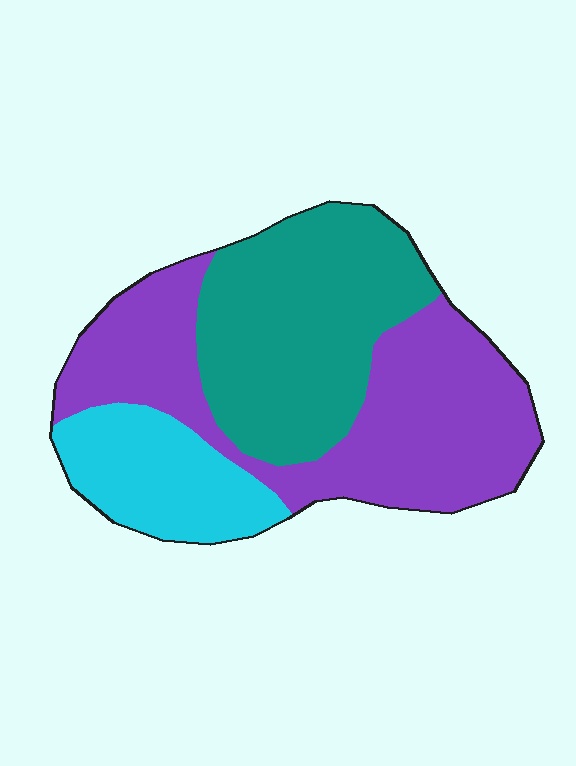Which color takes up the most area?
Purple, at roughly 45%.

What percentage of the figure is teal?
Teal takes up about three eighths (3/8) of the figure.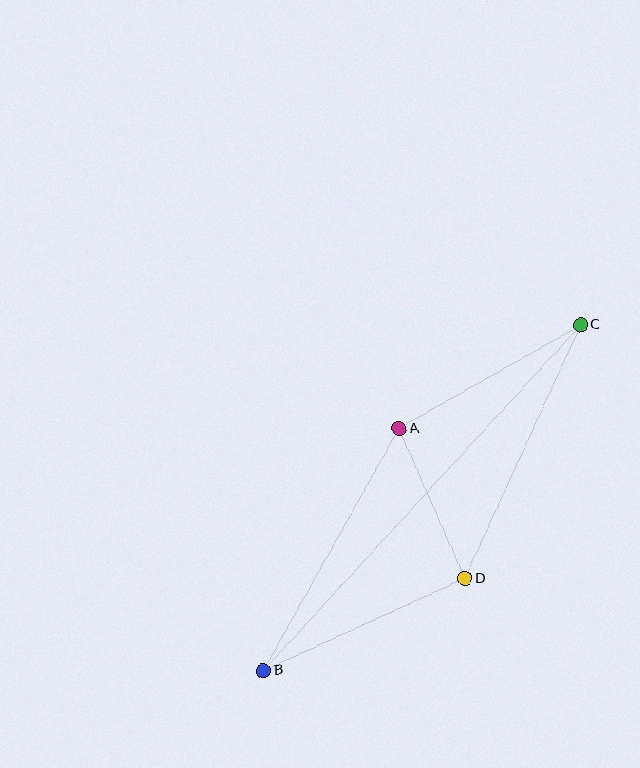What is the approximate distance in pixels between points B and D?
The distance between B and D is approximately 222 pixels.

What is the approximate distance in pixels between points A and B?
The distance between A and B is approximately 277 pixels.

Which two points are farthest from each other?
Points B and C are farthest from each other.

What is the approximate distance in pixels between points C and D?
The distance between C and D is approximately 279 pixels.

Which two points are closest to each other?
Points A and D are closest to each other.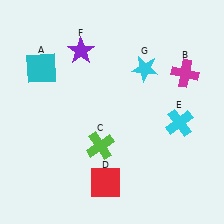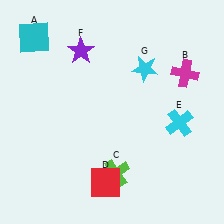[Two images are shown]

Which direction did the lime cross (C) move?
The lime cross (C) moved down.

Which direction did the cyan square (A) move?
The cyan square (A) moved up.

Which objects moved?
The objects that moved are: the cyan square (A), the lime cross (C).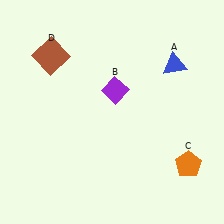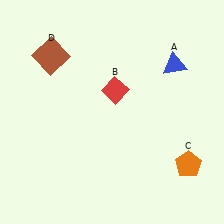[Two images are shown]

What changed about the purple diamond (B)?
In Image 1, B is purple. In Image 2, it changed to red.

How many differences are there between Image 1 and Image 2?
There is 1 difference between the two images.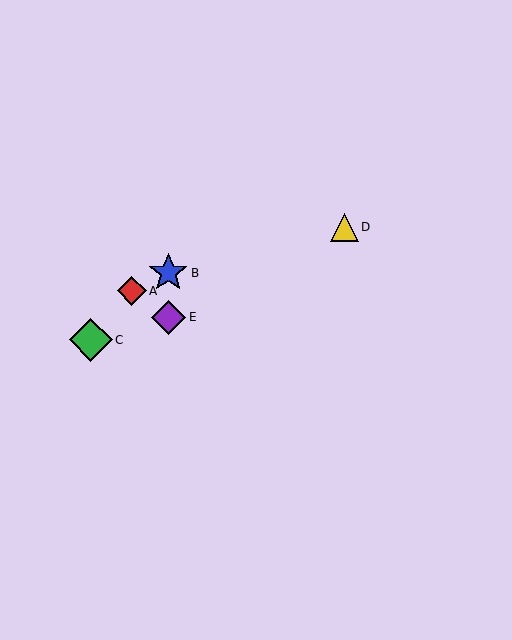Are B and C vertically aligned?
No, B is at x≈168 and C is at x≈91.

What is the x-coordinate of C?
Object C is at x≈91.